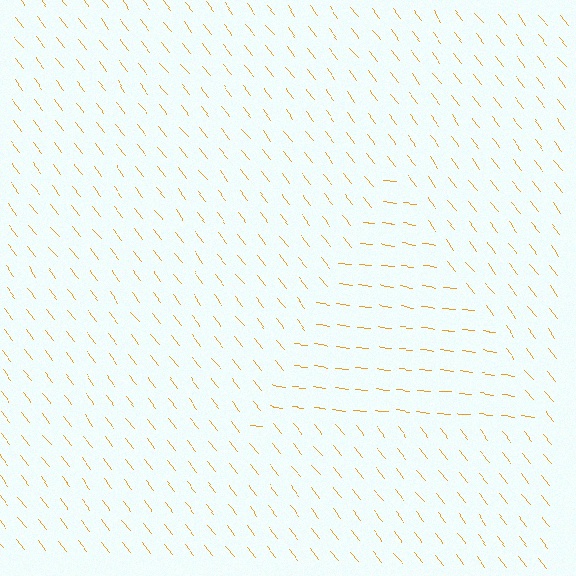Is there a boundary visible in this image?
Yes, there is a texture boundary formed by a change in line orientation.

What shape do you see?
I see a triangle.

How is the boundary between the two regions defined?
The boundary is defined purely by a change in line orientation (approximately 45 degrees difference). All lines are the same color and thickness.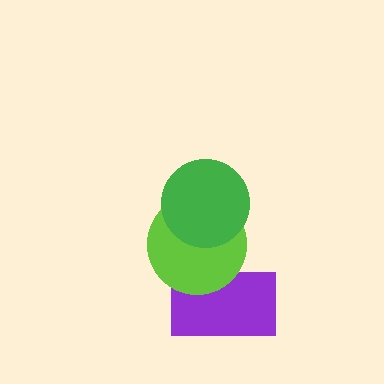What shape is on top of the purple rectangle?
The lime circle is on top of the purple rectangle.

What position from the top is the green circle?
The green circle is 1st from the top.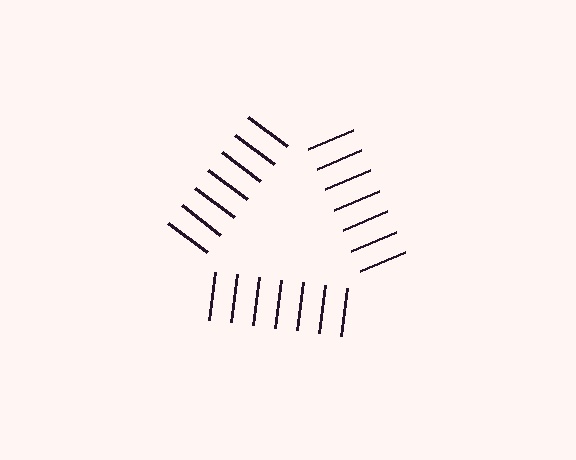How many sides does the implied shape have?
3 sides — the line-ends trace a triangle.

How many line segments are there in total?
21 — 7 along each of the 3 edges.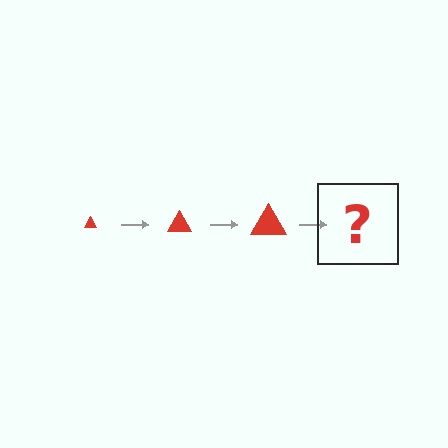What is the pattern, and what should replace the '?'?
The pattern is that the triangle gets progressively larger each step. The '?' should be a red triangle, larger than the previous one.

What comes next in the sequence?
The next element should be a red triangle, larger than the previous one.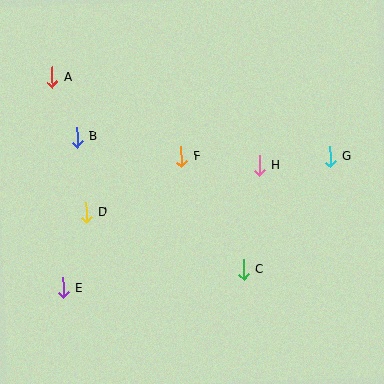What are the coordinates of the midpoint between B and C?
The midpoint between B and C is at (160, 203).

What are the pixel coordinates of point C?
Point C is at (244, 270).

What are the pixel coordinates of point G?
Point G is at (330, 157).